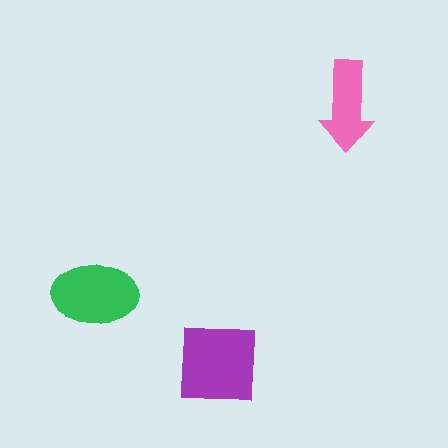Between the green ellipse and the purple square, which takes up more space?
The purple square.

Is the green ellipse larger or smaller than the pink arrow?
Larger.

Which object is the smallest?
The pink arrow.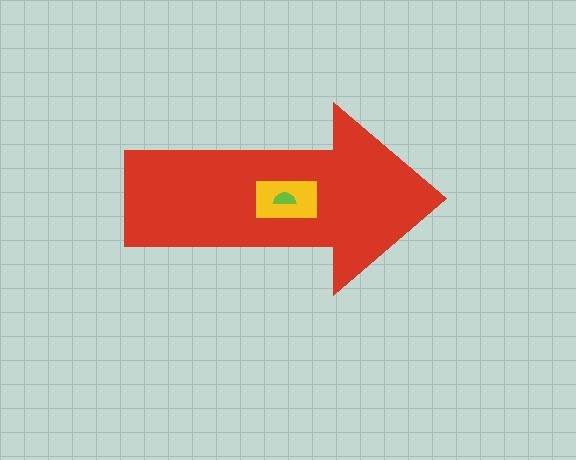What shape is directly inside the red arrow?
The yellow rectangle.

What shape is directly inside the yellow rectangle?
The lime semicircle.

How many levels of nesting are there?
3.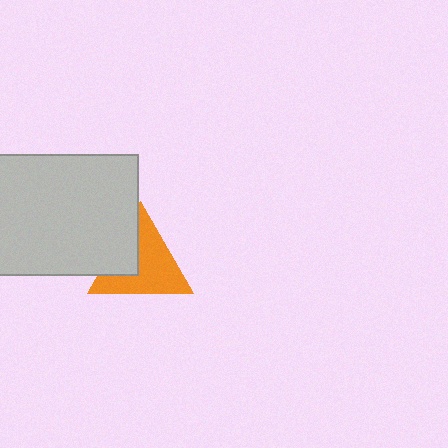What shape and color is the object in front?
The object in front is a light gray rectangle.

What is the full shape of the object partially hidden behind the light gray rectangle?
The partially hidden object is an orange triangle.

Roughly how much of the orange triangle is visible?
Most of it is visible (roughly 69%).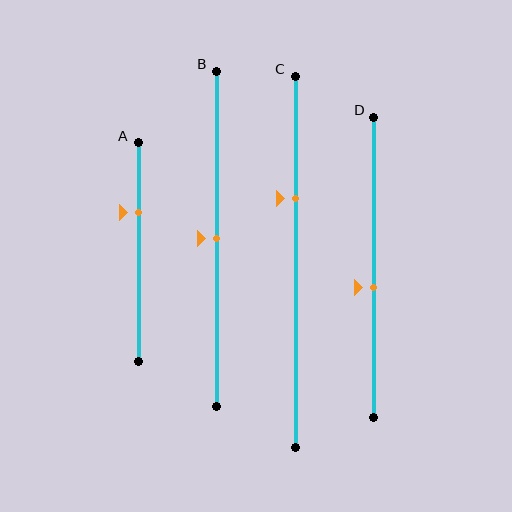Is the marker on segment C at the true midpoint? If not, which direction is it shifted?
No, the marker on segment C is shifted upward by about 17% of the segment length.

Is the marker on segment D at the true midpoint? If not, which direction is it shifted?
No, the marker on segment D is shifted downward by about 7% of the segment length.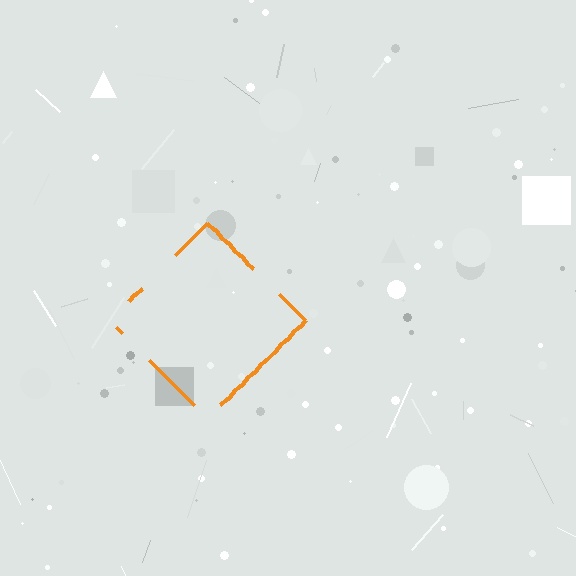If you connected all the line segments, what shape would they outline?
They would outline a diamond.